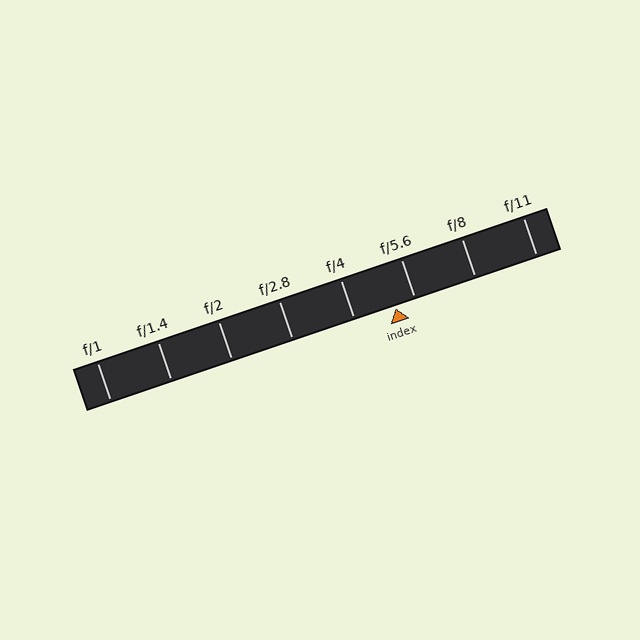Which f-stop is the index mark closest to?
The index mark is closest to f/5.6.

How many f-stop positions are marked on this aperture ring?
There are 8 f-stop positions marked.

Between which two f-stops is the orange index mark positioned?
The index mark is between f/4 and f/5.6.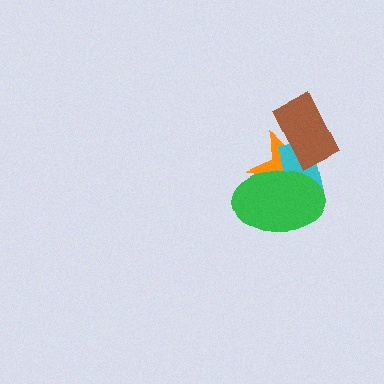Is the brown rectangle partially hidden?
No, no other shape covers it.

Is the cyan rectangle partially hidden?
Yes, it is partially covered by another shape.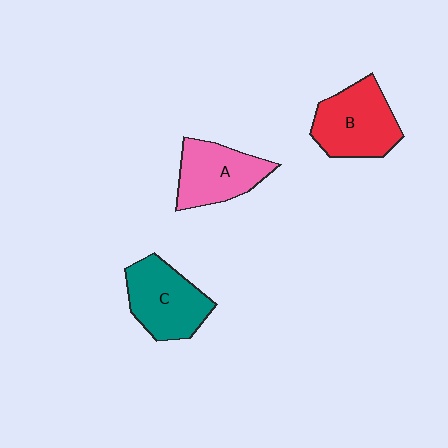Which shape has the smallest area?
Shape A (pink).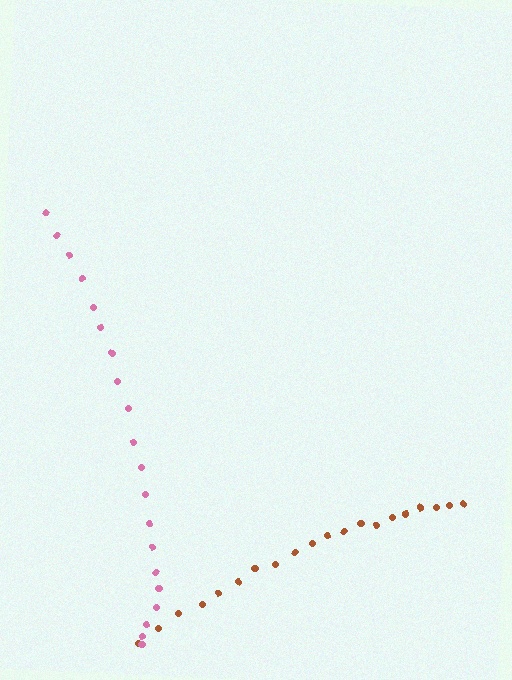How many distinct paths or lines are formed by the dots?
There are 2 distinct paths.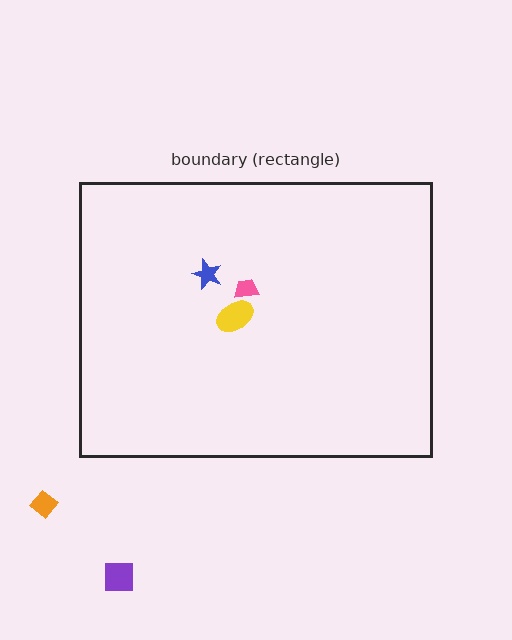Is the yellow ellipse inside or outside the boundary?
Inside.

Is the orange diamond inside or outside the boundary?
Outside.